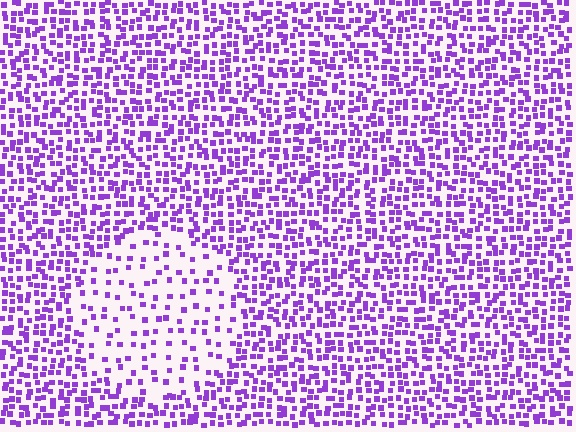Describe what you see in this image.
The image contains small purple elements arranged at two different densities. A circle-shaped region is visible where the elements are less densely packed than the surrounding area.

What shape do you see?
I see a circle.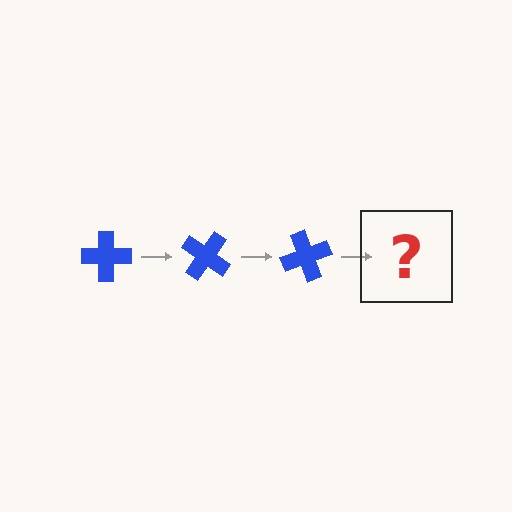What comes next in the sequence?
The next element should be a blue cross rotated 105 degrees.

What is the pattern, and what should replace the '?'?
The pattern is that the cross rotates 35 degrees each step. The '?' should be a blue cross rotated 105 degrees.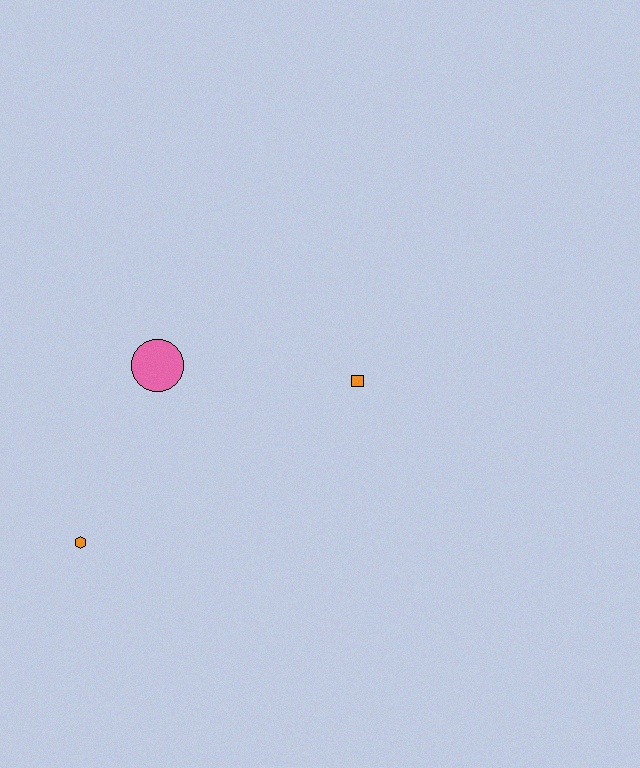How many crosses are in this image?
There are no crosses.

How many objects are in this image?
There are 3 objects.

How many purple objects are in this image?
There are no purple objects.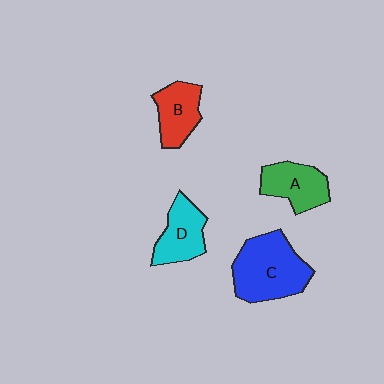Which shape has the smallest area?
Shape B (red).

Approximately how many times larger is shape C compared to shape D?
Approximately 1.6 times.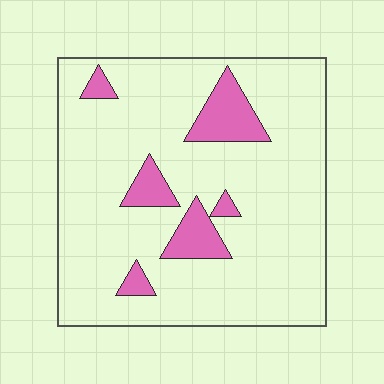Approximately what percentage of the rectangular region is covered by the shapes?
Approximately 15%.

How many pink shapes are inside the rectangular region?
6.